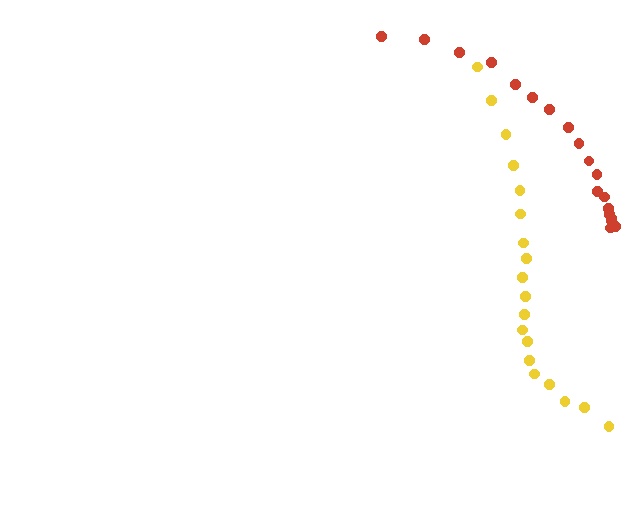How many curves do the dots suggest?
There are 2 distinct paths.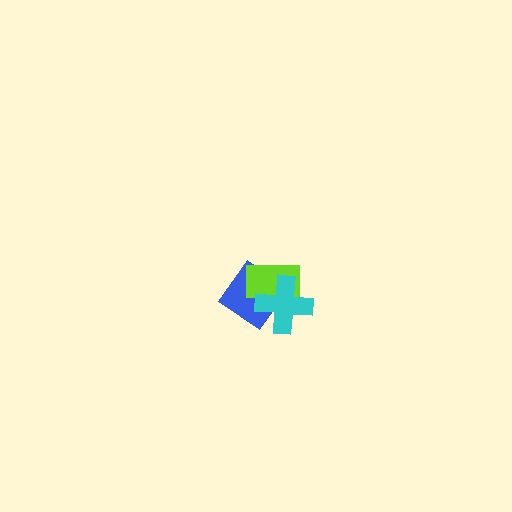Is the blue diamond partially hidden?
Yes, it is partially covered by another shape.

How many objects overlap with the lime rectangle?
2 objects overlap with the lime rectangle.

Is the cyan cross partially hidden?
No, no other shape covers it.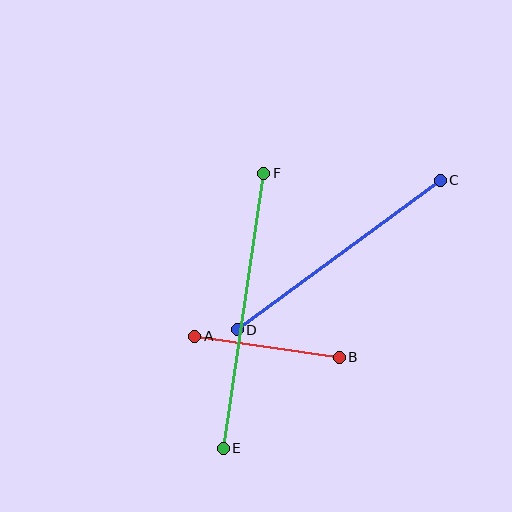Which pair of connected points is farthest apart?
Points E and F are farthest apart.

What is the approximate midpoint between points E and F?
The midpoint is at approximately (244, 311) pixels.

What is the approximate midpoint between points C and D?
The midpoint is at approximately (339, 255) pixels.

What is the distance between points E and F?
The distance is approximately 278 pixels.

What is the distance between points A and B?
The distance is approximately 146 pixels.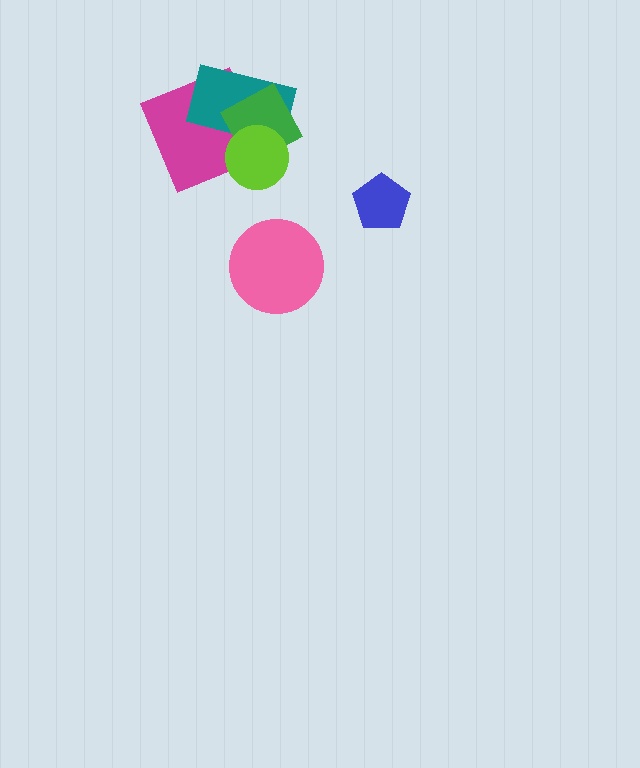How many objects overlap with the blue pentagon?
0 objects overlap with the blue pentagon.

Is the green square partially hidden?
Yes, it is partially covered by another shape.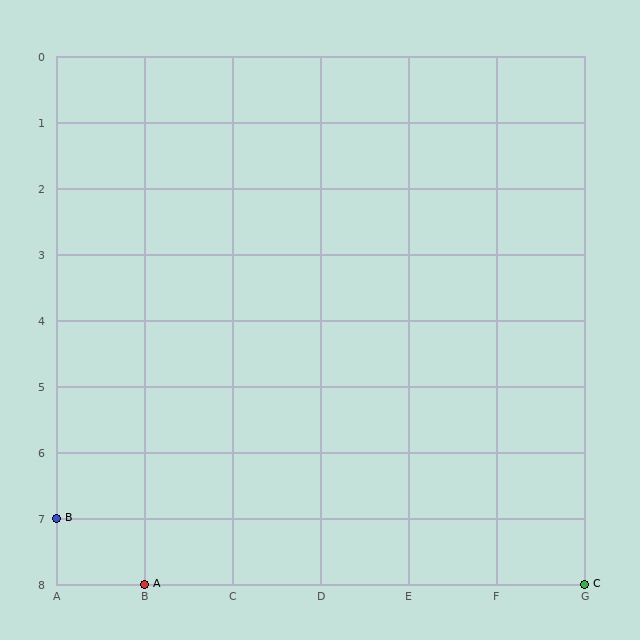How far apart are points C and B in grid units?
Points C and B are 6 columns and 1 row apart (about 6.1 grid units diagonally).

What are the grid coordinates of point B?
Point B is at grid coordinates (A, 7).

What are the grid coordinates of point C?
Point C is at grid coordinates (G, 8).